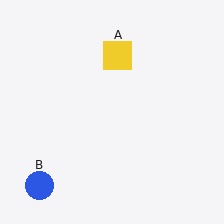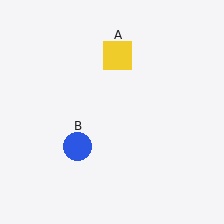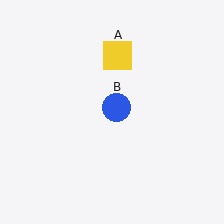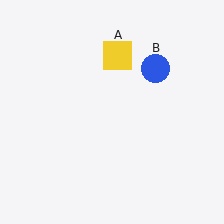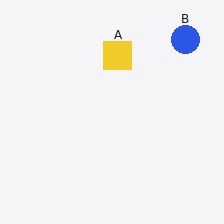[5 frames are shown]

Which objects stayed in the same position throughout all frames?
Yellow square (object A) remained stationary.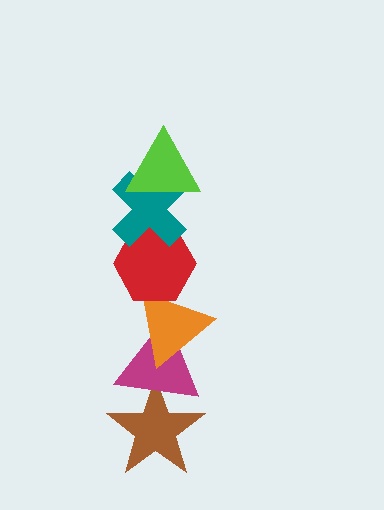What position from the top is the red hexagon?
The red hexagon is 3rd from the top.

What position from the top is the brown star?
The brown star is 6th from the top.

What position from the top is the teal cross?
The teal cross is 2nd from the top.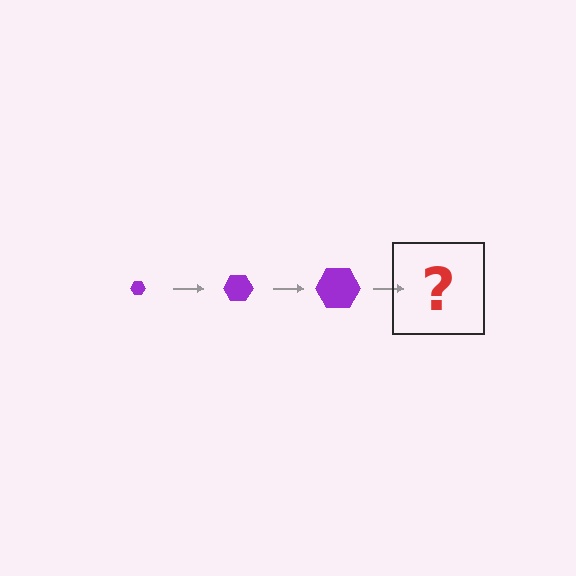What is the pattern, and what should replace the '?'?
The pattern is that the hexagon gets progressively larger each step. The '?' should be a purple hexagon, larger than the previous one.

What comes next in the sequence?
The next element should be a purple hexagon, larger than the previous one.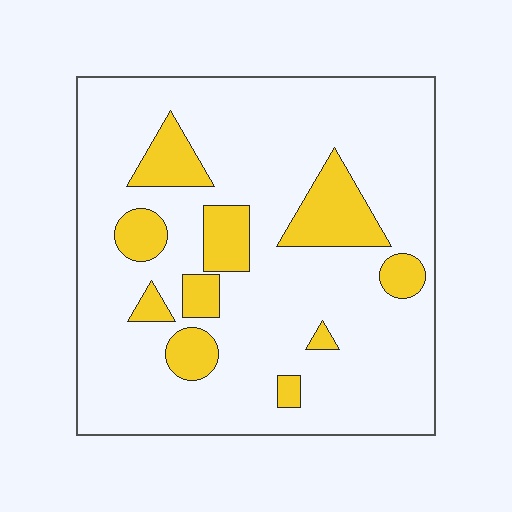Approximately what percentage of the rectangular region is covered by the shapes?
Approximately 20%.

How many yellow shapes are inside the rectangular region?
10.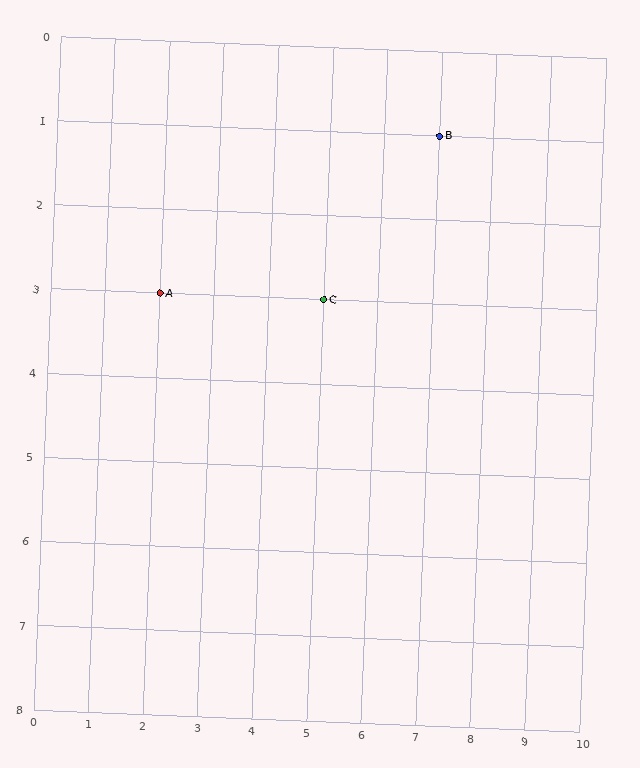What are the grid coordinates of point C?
Point C is at grid coordinates (5, 3).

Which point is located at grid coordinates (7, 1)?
Point B is at (7, 1).